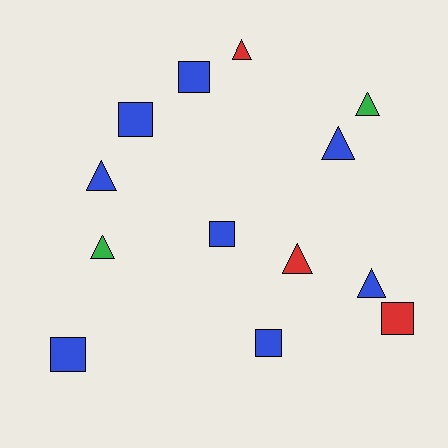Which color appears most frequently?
Blue, with 8 objects.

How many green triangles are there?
There are 2 green triangles.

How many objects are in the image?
There are 13 objects.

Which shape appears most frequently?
Triangle, with 7 objects.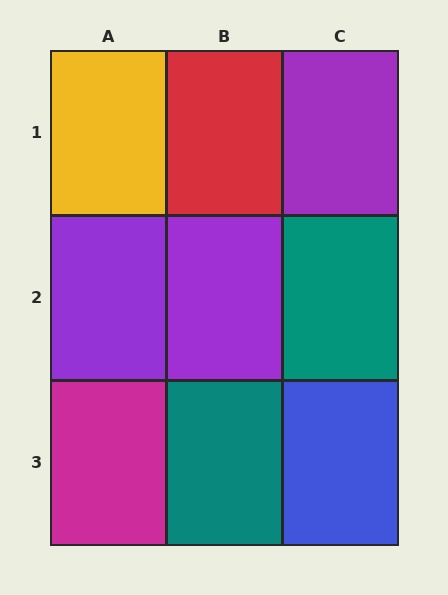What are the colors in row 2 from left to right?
Purple, purple, teal.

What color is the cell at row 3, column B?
Teal.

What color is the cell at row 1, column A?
Yellow.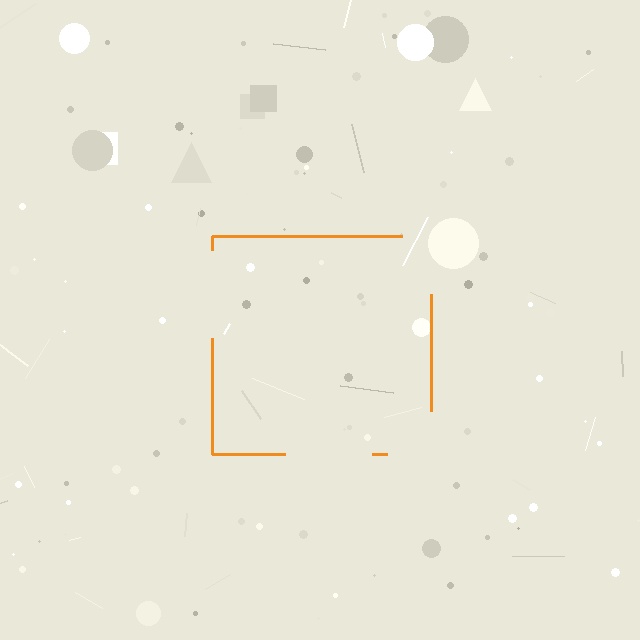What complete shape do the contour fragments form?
The contour fragments form a square.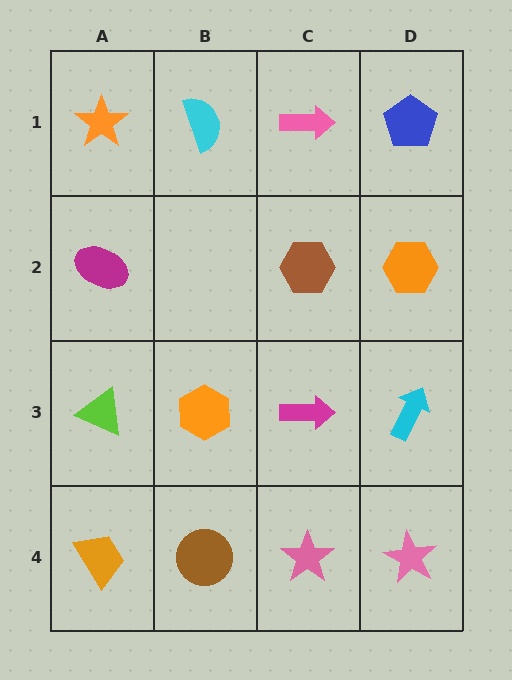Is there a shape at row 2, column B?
No, that cell is empty.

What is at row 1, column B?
A cyan semicircle.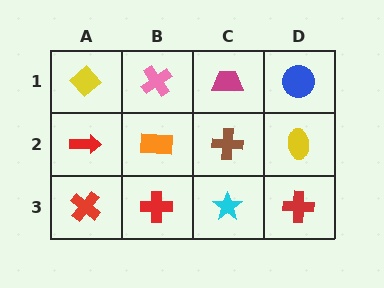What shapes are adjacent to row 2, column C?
A magenta trapezoid (row 1, column C), a cyan star (row 3, column C), an orange rectangle (row 2, column B), a yellow ellipse (row 2, column D).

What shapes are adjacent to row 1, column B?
An orange rectangle (row 2, column B), a yellow diamond (row 1, column A), a magenta trapezoid (row 1, column C).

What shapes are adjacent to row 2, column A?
A yellow diamond (row 1, column A), a red cross (row 3, column A), an orange rectangle (row 2, column B).